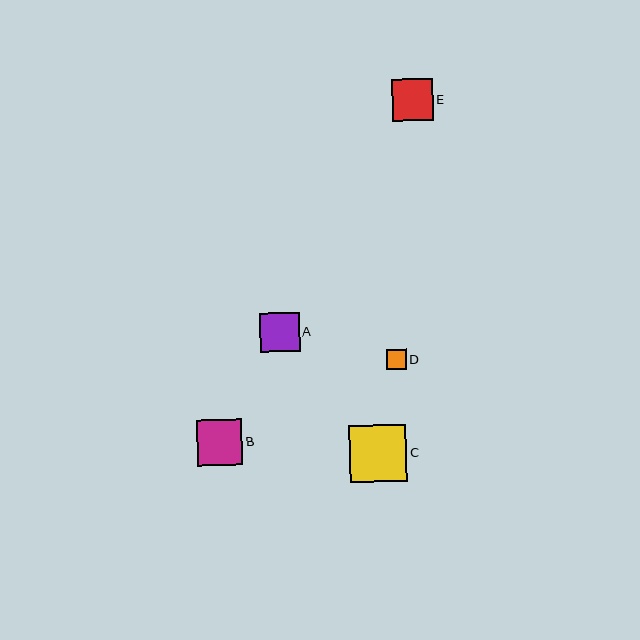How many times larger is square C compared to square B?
Square C is approximately 1.3 times the size of square B.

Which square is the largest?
Square C is the largest with a size of approximately 57 pixels.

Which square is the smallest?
Square D is the smallest with a size of approximately 20 pixels.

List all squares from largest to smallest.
From largest to smallest: C, B, E, A, D.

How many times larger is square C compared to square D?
Square C is approximately 2.9 times the size of square D.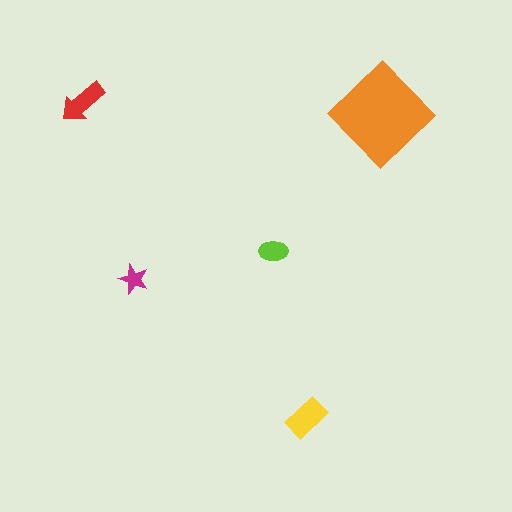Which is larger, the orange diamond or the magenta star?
The orange diamond.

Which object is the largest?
The orange diamond.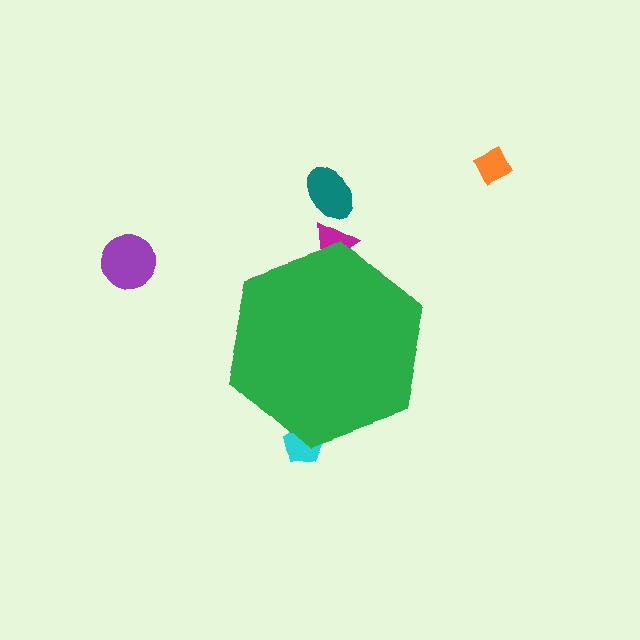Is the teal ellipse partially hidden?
No, the teal ellipse is fully visible.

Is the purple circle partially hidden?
No, the purple circle is fully visible.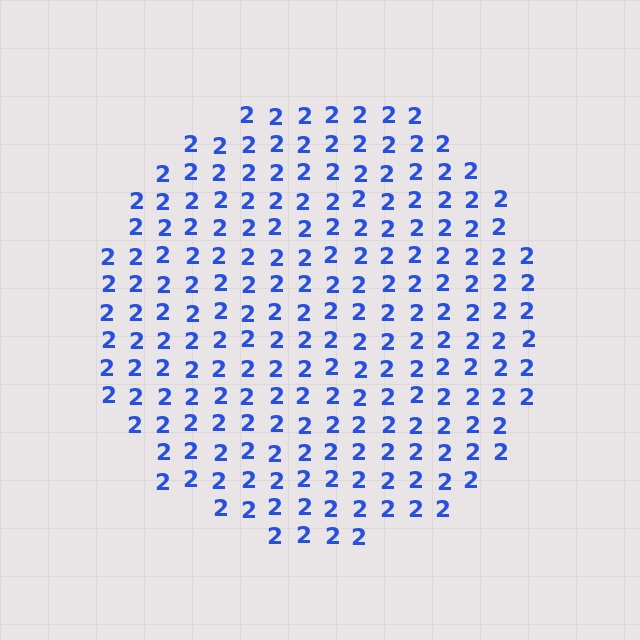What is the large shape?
The large shape is a circle.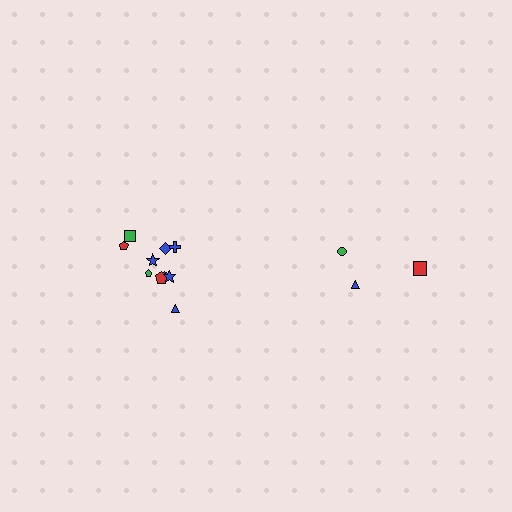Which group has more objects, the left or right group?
The left group.